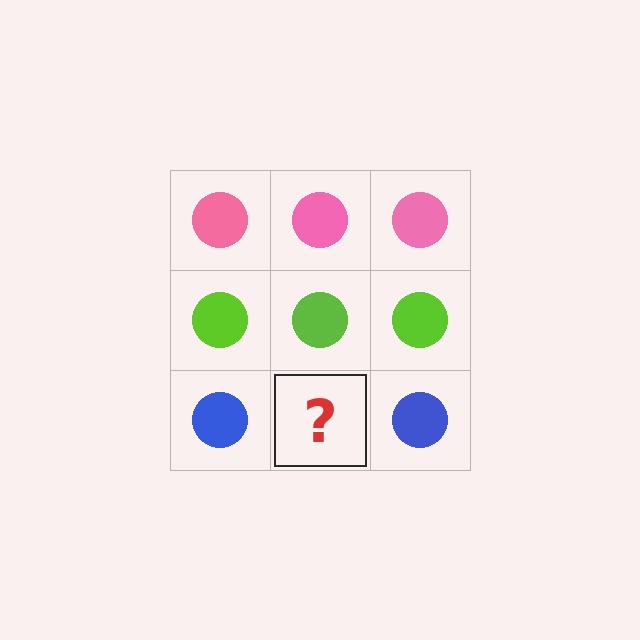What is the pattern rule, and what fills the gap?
The rule is that each row has a consistent color. The gap should be filled with a blue circle.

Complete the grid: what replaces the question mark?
The question mark should be replaced with a blue circle.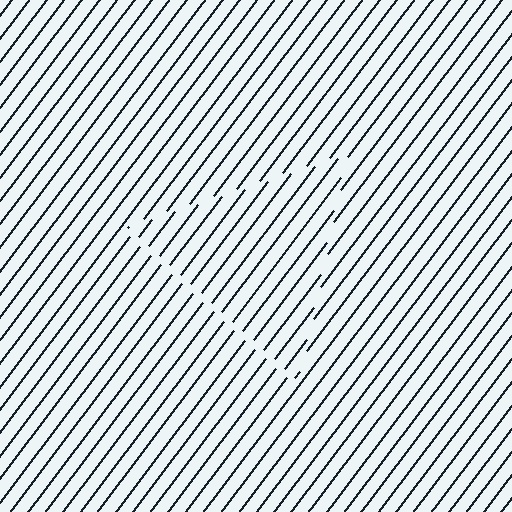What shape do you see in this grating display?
An illusory triangle. The interior of the shape contains the same grating, shifted by half a period — the contour is defined by the phase discontinuity where line-ends from the inner and outer gratings abut.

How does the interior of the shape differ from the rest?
The interior of the shape contains the same grating, shifted by half a period — the contour is defined by the phase discontinuity where line-ends from the inner and outer gratings abut.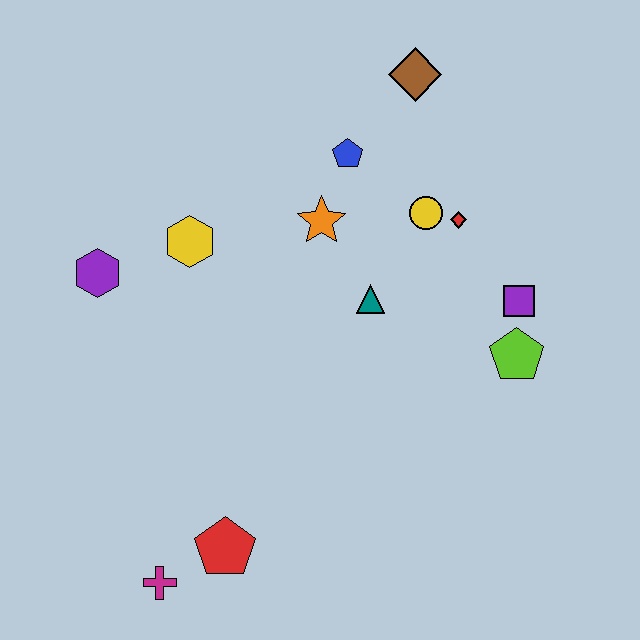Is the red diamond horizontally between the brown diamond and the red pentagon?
No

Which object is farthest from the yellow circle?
The magenta cross is farthest from the yellow circle.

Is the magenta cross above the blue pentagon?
No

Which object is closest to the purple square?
The lime pentagon is closest to the purple square.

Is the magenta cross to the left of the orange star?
Yes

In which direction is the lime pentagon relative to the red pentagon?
The lime pentagon is to the right of the red pentagon.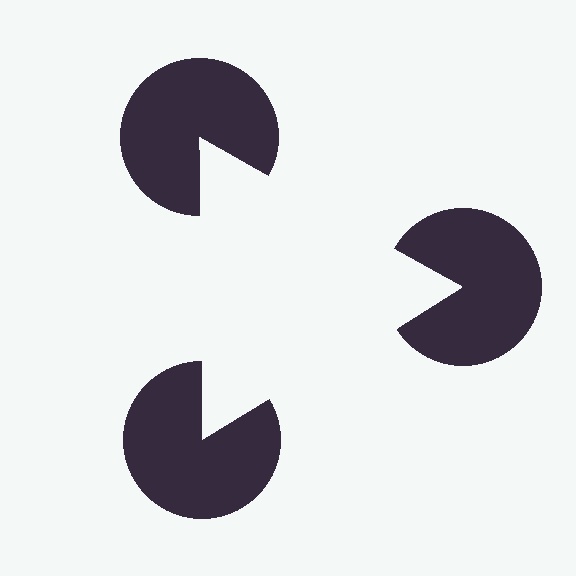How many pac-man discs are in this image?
There are 3 — one at each vertex of the illusory triangle.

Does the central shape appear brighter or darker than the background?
It typically appears slightly brighter than the background, even though no actual brightness change is drawn.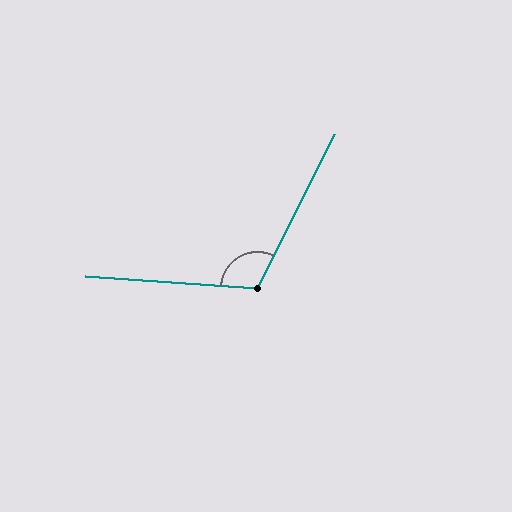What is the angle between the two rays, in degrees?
Approximately 113 degrees.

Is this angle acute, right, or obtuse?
It is obtuse.